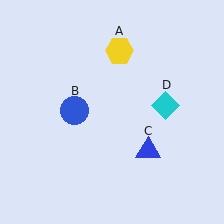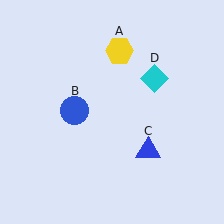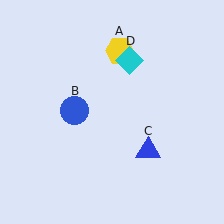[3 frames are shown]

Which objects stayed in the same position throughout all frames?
Yellow hexagon (object A) and blue circle (object B) and blue triangle (object C) remained stationary.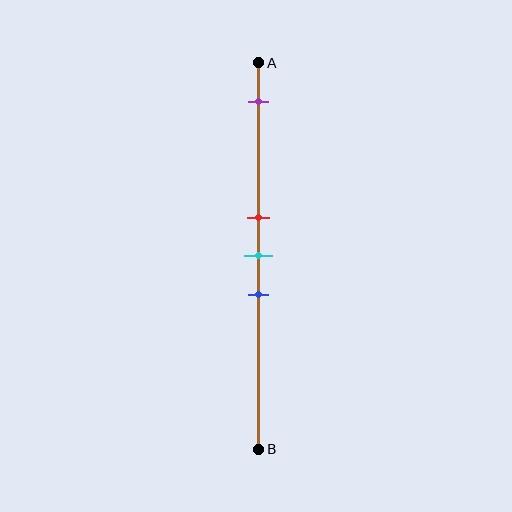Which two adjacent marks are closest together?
The red and cyan marks are the closest adjacent pair.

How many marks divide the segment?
There are 4 marks dividing the segment.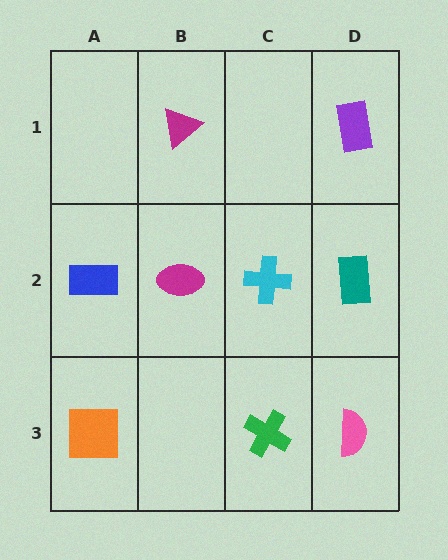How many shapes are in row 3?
3 shapes.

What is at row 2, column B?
A magenta ellipse.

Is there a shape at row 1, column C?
No, that cell is empty.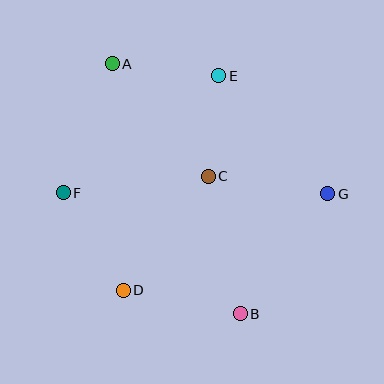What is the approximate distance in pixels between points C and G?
The distance between C and G is approximately 121 pixels.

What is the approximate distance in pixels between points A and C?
The distance between A and C is approximately 148 pixels.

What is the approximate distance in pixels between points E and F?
The distance between E and F is approximately 195 pixels.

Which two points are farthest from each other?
Points A and B are farthest from each other.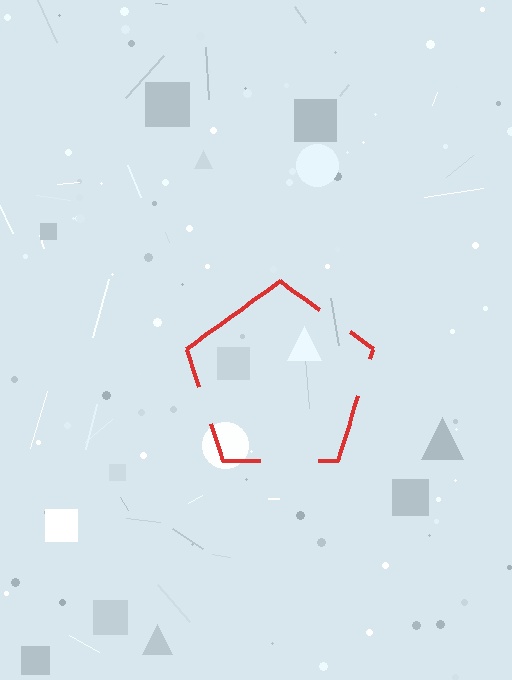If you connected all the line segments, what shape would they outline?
They would outline a pentagon.